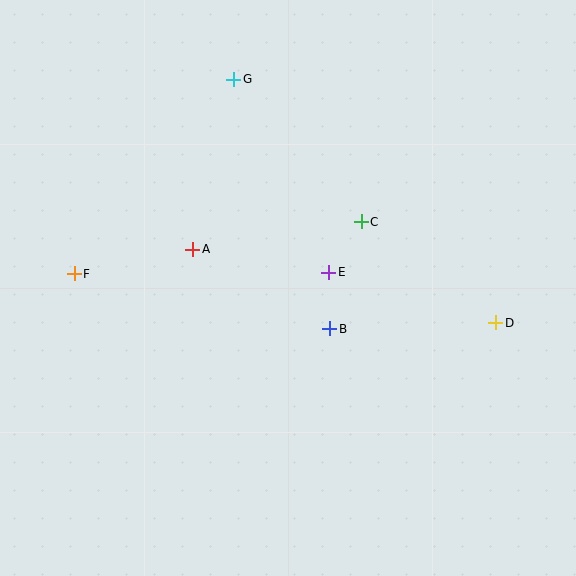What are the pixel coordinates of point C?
Point C is at (361, 222).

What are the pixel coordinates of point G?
Point G is at (234, 79).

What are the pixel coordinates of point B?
Point B is at (330, 329).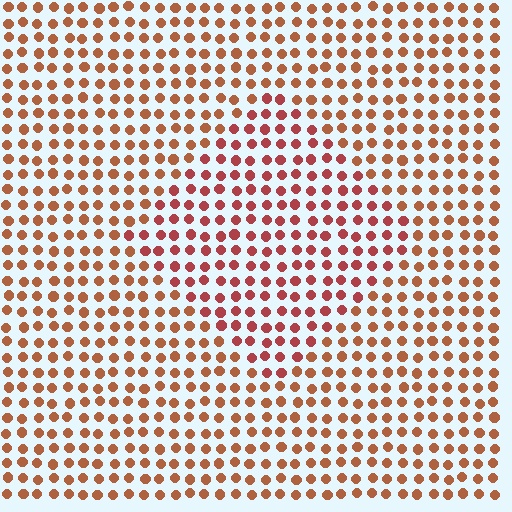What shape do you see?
I see a diamond.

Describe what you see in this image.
The image is filled with small brown elements in a uniform arrangement. A diamond-shaped region is visible where the elements are tinted to a slightly different hue, forming a subtle color boundary.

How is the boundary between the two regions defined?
The boundary is defined purely by a slight shift in hue (about 23 degrees). Spacing, size, and orientation are identical on both sides.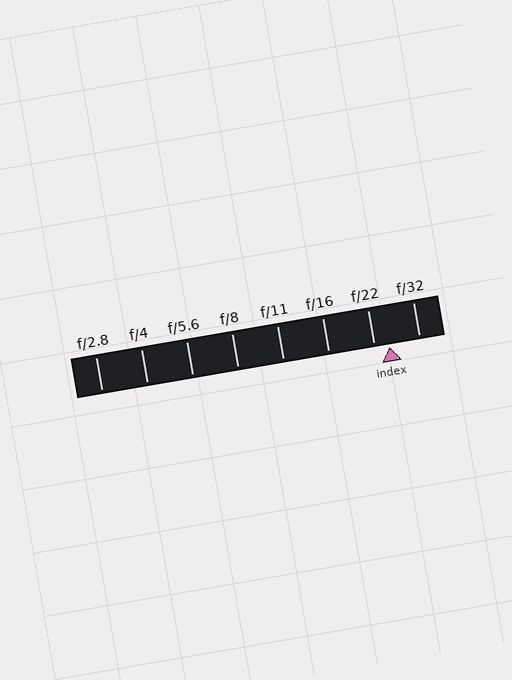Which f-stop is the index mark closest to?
The index mark is closest to f/22.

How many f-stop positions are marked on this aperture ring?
There are 8 f-stop positions marked.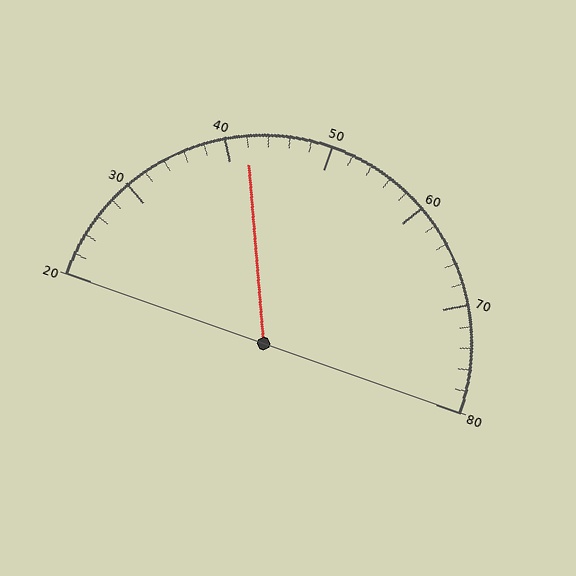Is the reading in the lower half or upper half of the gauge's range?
The reading is in the lower half of the range (20 to 80).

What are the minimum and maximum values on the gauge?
The gauge ranges from 20 to 80.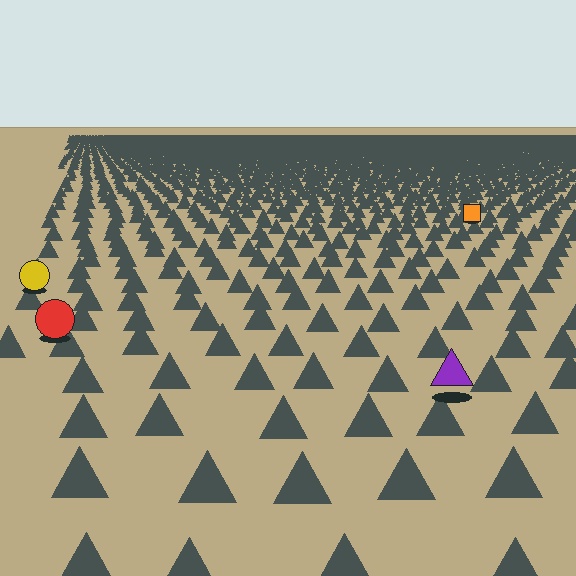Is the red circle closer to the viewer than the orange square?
Yes. The red circle is closer — you can tell from the texture gradient: the ground texture is coarser near it.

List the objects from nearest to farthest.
From nearest to farthest: the purple triangle, the red circle, the yellow circle, the orange square.